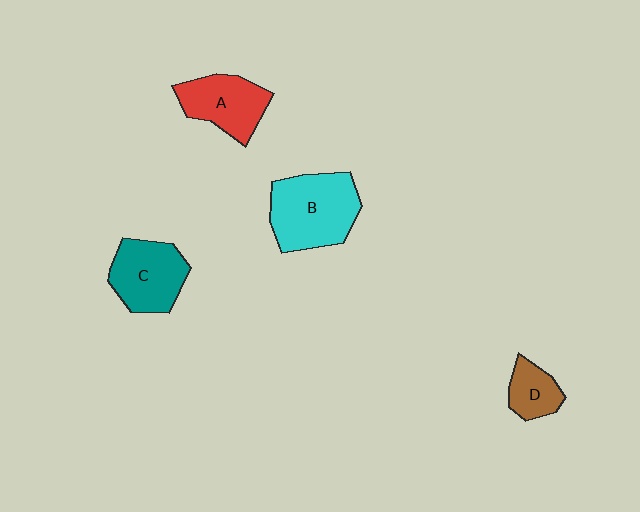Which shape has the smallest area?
Shape D (brown).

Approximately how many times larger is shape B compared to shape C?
Approximately 1.3 times.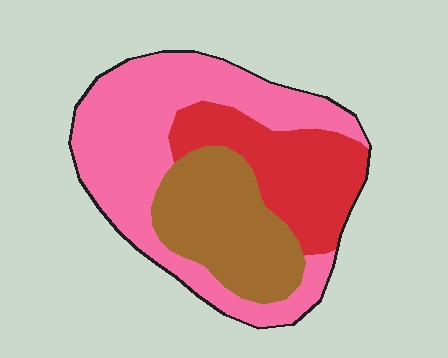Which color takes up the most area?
Pink, at roughly 50%.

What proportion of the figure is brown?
Brown covers around 25% of the figure.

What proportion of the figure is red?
Red covers about 25% of the figure.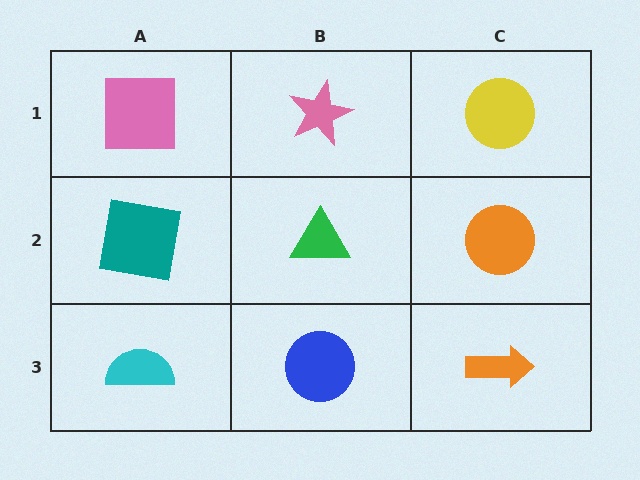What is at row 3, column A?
A cyan semicircle.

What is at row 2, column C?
An orange circle.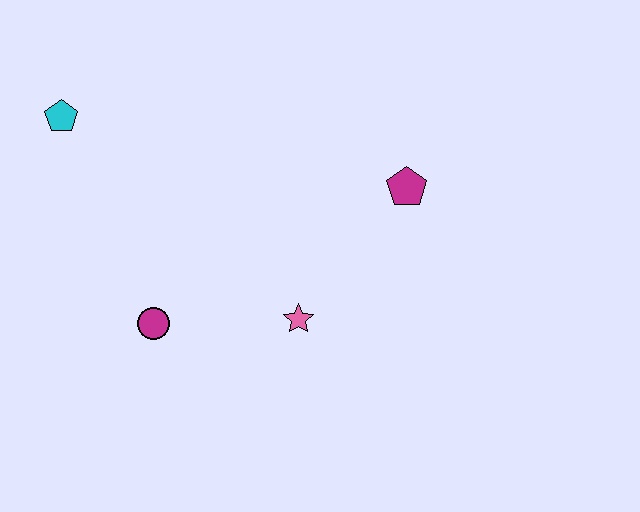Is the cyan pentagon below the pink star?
No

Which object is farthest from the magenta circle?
The magenta pentagon is farthest from the magenta circle.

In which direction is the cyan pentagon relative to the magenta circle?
The cyan pentagon is above the magenta circle.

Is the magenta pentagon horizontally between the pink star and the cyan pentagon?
No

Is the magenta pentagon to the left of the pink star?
No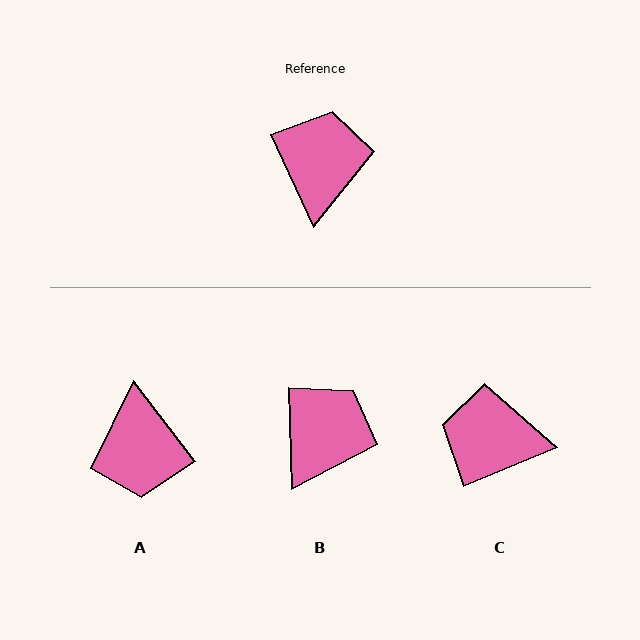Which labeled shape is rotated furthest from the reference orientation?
A, about 167 degrees away.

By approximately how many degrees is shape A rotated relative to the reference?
Approximately 167 degrees clockwise.